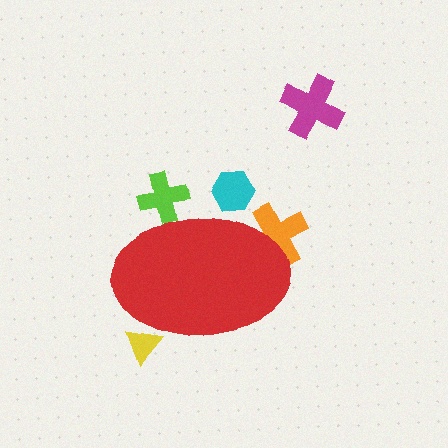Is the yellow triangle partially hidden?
Yes, the yellow triangle is partially hidden behind the red ellipse.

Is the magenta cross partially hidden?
No, the magenta cross is fully visible.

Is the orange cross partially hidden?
Yes, the orange cross is partially hidden behind the red ellipse.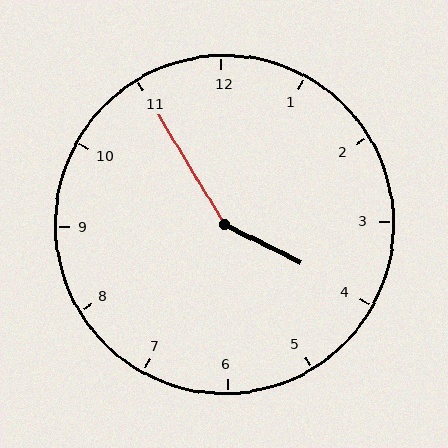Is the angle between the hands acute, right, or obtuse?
It is obtuse.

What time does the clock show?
3:55.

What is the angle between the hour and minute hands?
Approximately 148 degrees.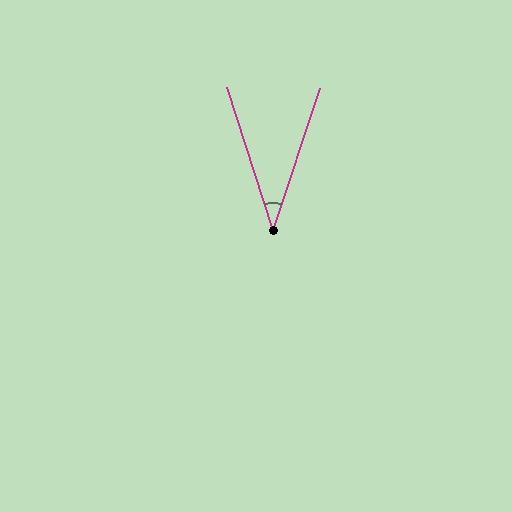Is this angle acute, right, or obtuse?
It is acute.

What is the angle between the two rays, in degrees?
Approximately 36 degrees.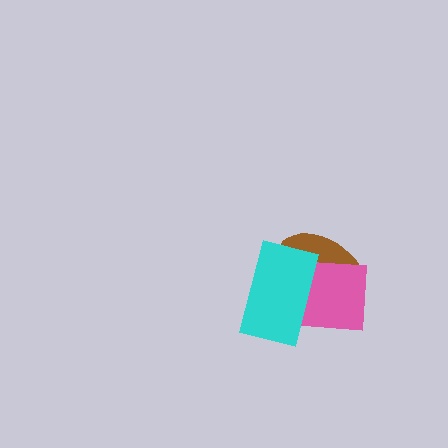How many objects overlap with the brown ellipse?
2 objects overlap with the brown ellipse.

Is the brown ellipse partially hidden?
Yes, it is partially covered by another shape.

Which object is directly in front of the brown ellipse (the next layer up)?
The pink square is directly in front of the brown ellipse.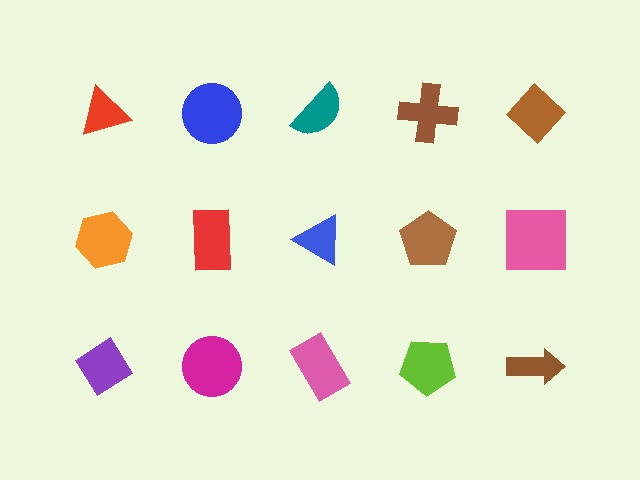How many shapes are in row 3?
5 shapes.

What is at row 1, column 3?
A teal semicircle.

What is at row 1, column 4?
A brown cross.